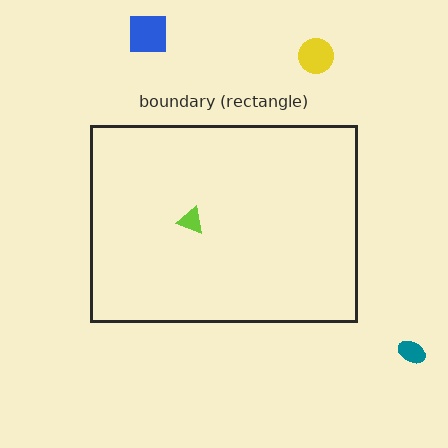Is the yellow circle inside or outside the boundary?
Outside.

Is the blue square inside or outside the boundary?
Outside.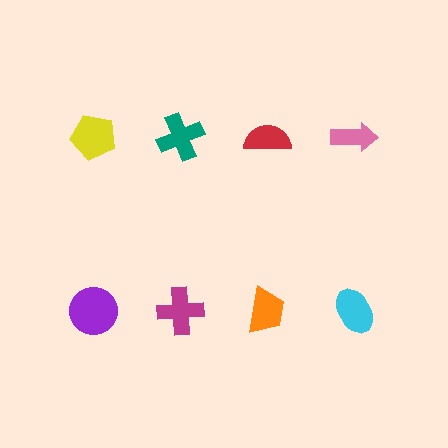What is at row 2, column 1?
A purple circle.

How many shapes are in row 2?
4 shapes.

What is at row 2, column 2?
A magenta cross.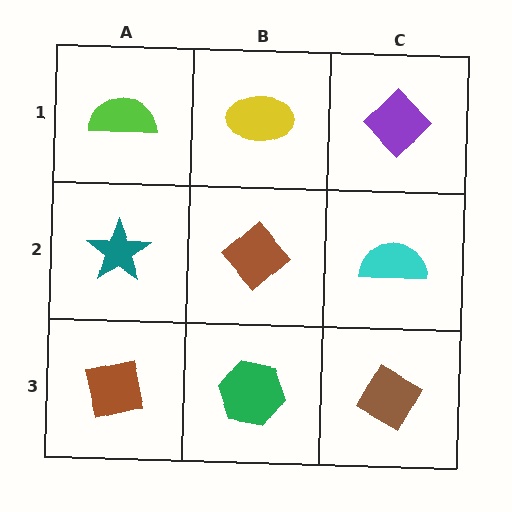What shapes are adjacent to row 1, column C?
A cyan semicircle (row 2, column C), a yellow ellipse (row 1, column B).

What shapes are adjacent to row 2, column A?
A lime semicircle (row 1, column A), a brown square (row 3, column A), a brown diamond (row 2, column B).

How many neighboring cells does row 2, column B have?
4.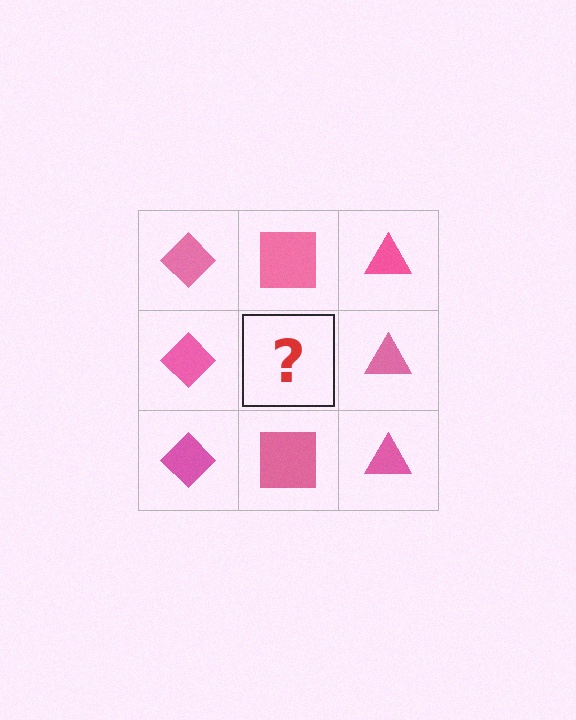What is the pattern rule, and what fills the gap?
The rule is that each column has a consistent shape. The gap should be filled with a pink square.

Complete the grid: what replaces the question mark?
The question mark should be replaced with a pink square.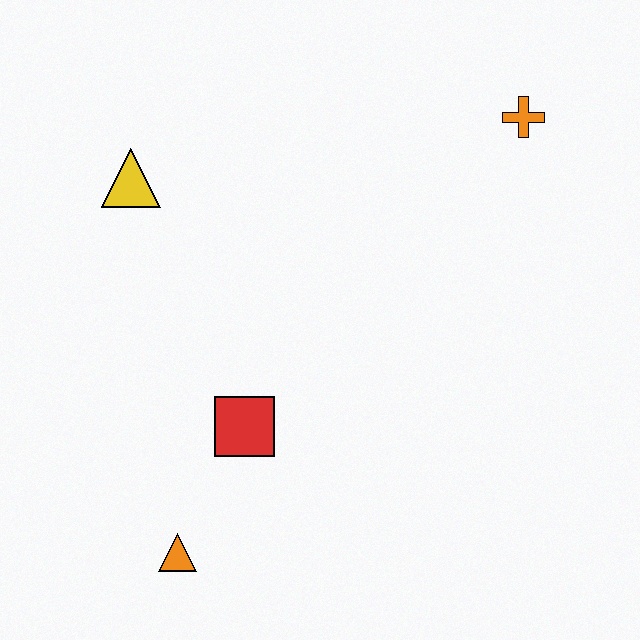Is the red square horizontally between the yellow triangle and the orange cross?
Yes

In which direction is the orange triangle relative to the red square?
The orange triangle is below the red square.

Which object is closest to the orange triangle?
The red square is closest to the orange triangle.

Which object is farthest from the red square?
The orange cross is farthest from the red square.